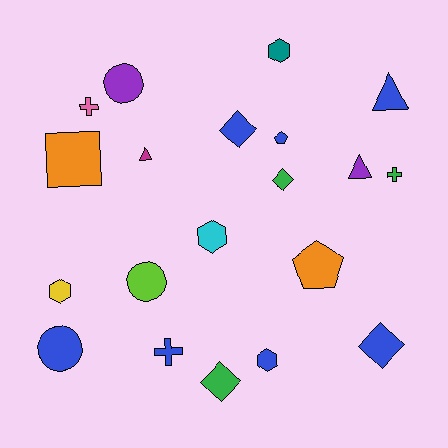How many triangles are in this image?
There are 3 triangles.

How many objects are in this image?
There are 20 objects.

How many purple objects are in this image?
There are 2 purple objects.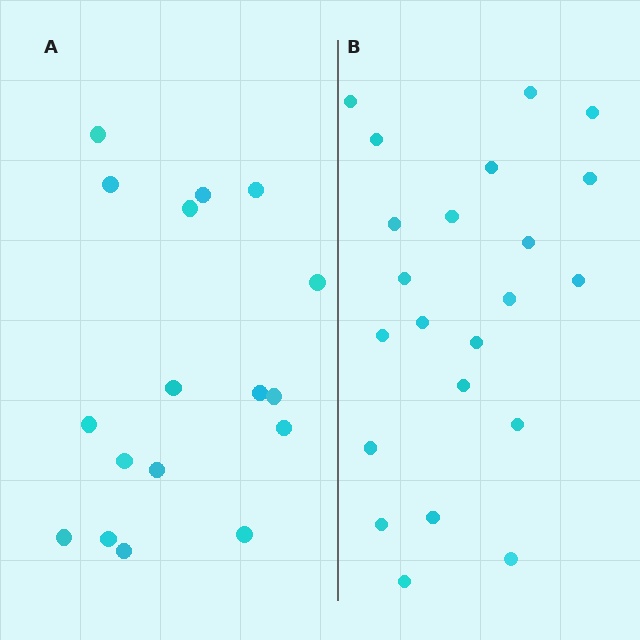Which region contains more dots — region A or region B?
Region B (the right region) has more dots.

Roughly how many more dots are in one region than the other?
Region B has about 5 more dots than region A.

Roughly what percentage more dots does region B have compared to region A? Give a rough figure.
About 30% more.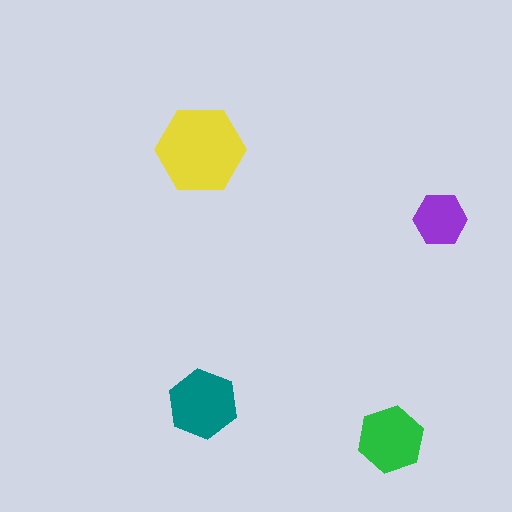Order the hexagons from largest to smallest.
the yellow one, the teal one, the green one, the purple one.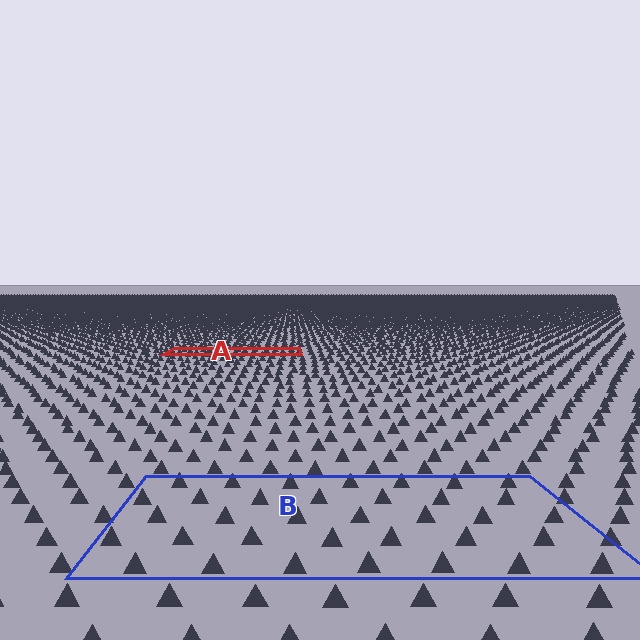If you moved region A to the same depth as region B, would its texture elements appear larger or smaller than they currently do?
They would appear larger. At a closer depth, the same texture elements are projected at a bigger on-screen size.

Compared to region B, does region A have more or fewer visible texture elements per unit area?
Region A has more texture elements per unit area — they are packed more densely because it is farther away.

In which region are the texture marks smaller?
The texture marks are smaller in region A, because it is farther away.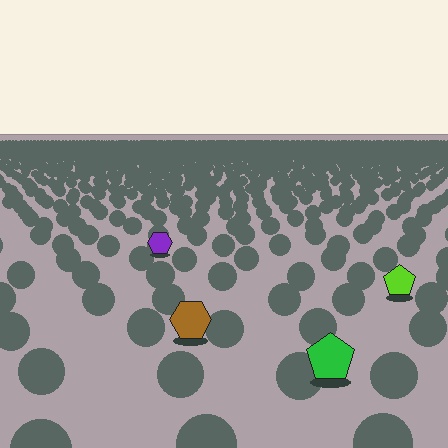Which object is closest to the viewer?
The green pentagon is closest. The texture marks near it are larger and more spread out.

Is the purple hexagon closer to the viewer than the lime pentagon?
No. The lime pentagon is closer — you can tell from the texture gradient: the ground texture is coarser near it.